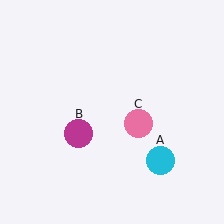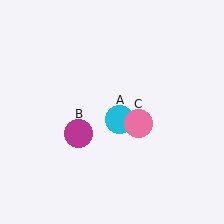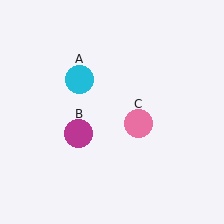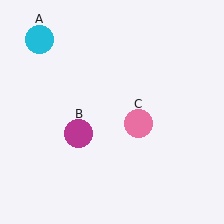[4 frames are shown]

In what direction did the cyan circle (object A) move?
The cyan circle (object A) moved up and to the left.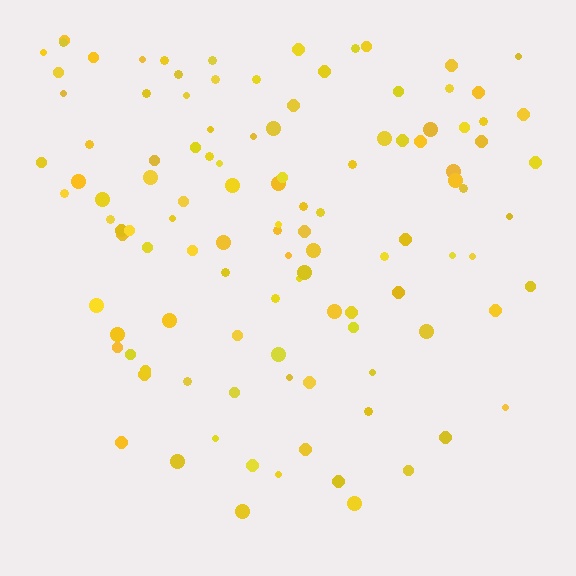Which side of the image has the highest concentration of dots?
The top.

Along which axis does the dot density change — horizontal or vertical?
Vertical.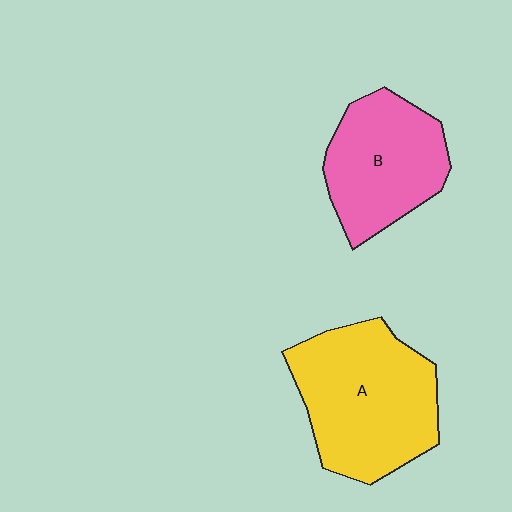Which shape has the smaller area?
Shape B (pink).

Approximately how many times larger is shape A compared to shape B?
Approximately 1.3 times.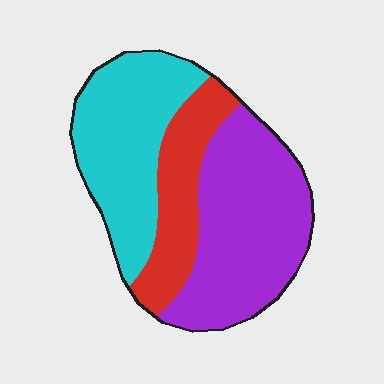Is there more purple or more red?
Purple.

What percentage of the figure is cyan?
Cyan covers 35% of the figure.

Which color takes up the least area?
Red, at roughly 20%.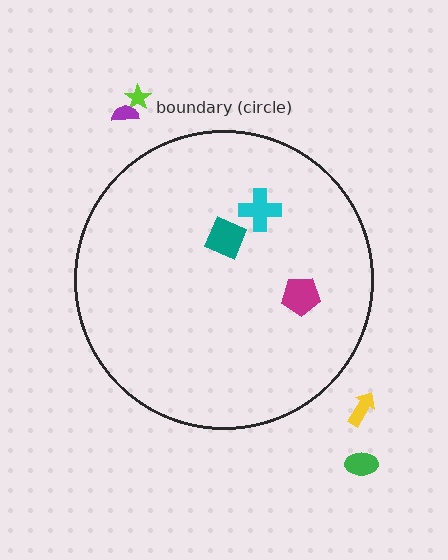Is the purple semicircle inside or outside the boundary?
Outside.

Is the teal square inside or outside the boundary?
Inside.